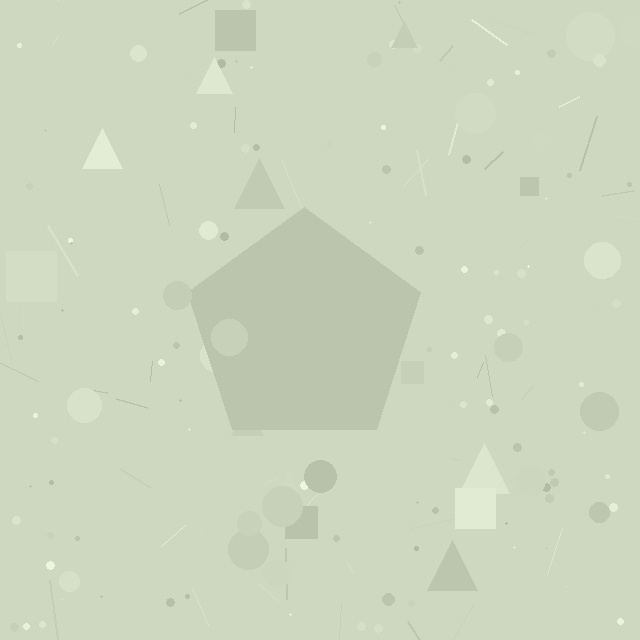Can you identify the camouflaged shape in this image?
The camouflaged shape is a pentagon.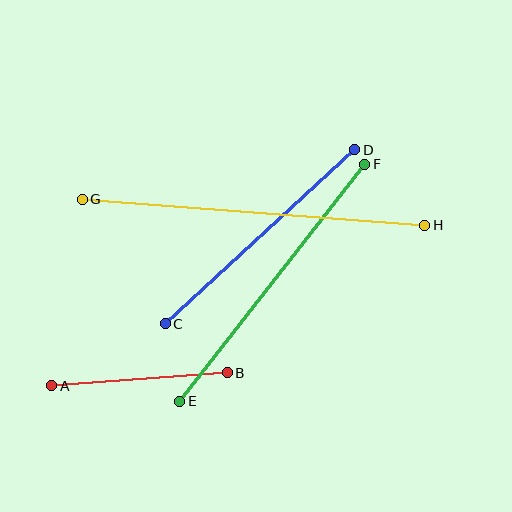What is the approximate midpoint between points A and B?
The midpoint is at approximately (139, 379) pixels.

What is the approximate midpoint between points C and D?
The midpoint is at approximately (260, 237) pixels.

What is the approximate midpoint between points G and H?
The midpoint is at approximately (254, 212) pixels.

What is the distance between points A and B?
The distance is approximately 176 pixels.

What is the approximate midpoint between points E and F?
The midpoint is at approximately (272, 283) pixels.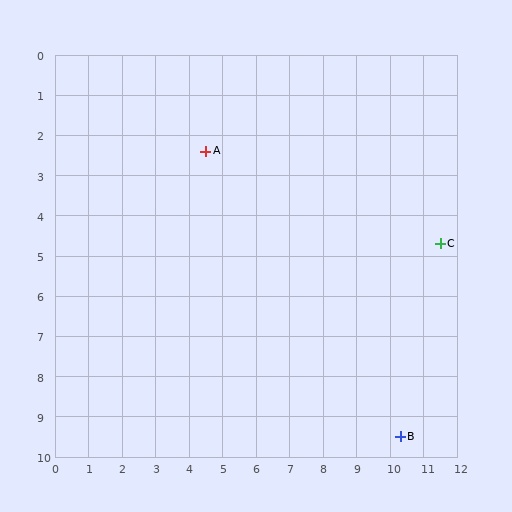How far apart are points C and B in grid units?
Points C and B are about 4.9 grid units apart.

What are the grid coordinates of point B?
Point B is at approximately (10.3, 9.5).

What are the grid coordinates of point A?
Point A is at approximately (4.5, 2.4).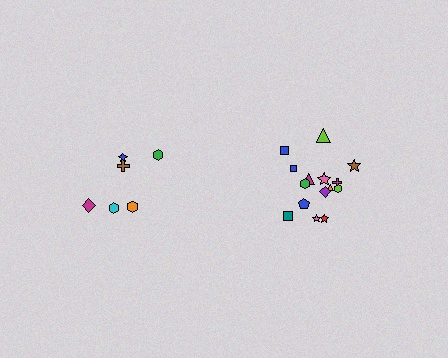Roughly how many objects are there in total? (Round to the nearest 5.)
Roughly 20 objects in total.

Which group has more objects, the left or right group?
The right group.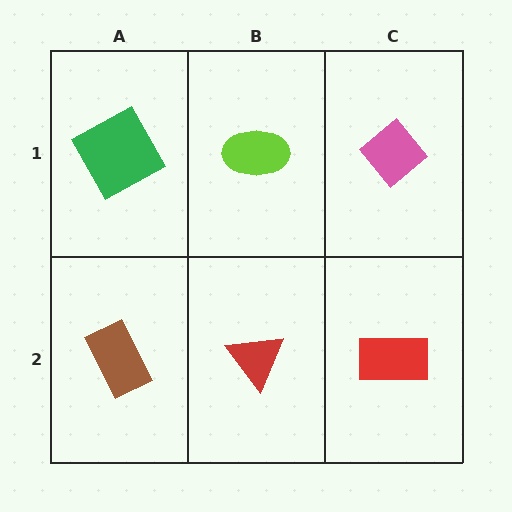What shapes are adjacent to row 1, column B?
A red triangle (row 2, column B), a green square (row 1, column A), a pink diamond (row 1, column C).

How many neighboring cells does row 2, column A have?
2.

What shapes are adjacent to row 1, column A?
A brown rectangle (row 2, column A), a lime ellipse (row 1, column B).